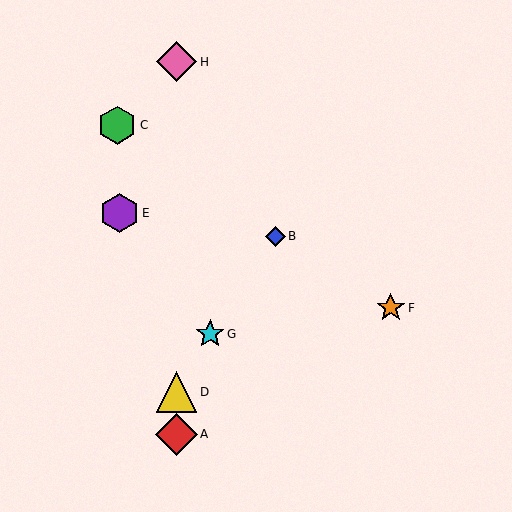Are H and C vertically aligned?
No, H is at x≈177 and C is at x≈117.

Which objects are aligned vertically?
Objects A, D, H are aligned vertically.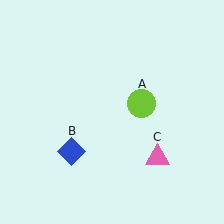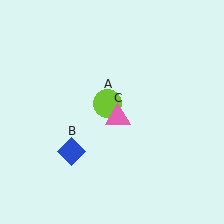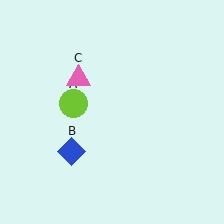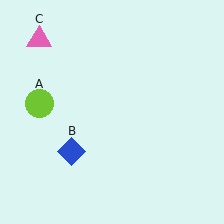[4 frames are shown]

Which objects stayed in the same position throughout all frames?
Blue diamond (object B) remained stationary.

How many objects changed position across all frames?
2 objects changed position: lime circle (object A), pink triangle (object C).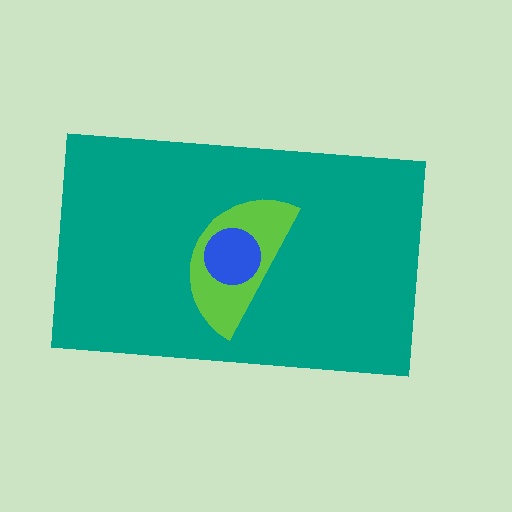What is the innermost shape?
The blue circle.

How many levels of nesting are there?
3.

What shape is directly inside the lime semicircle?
The blue circle.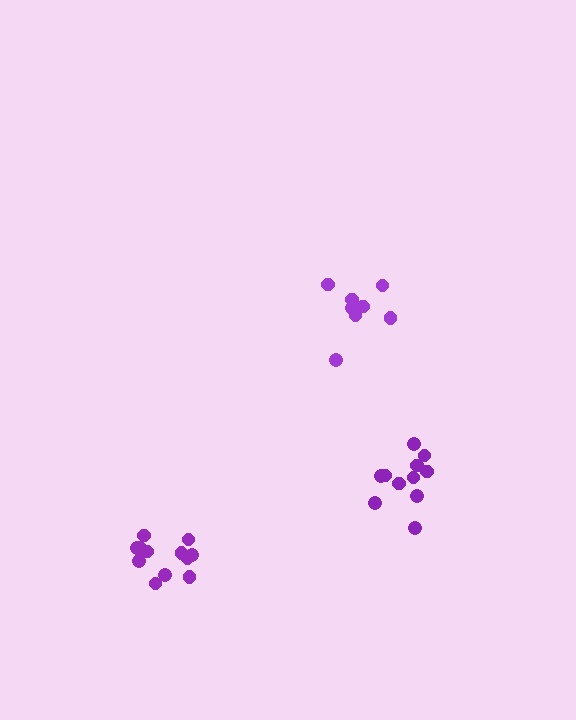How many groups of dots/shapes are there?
There are 3 groups.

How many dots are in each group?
Group 1: 8 dots, Group 2: 12 dots, Group 3: 11 dots (31 total).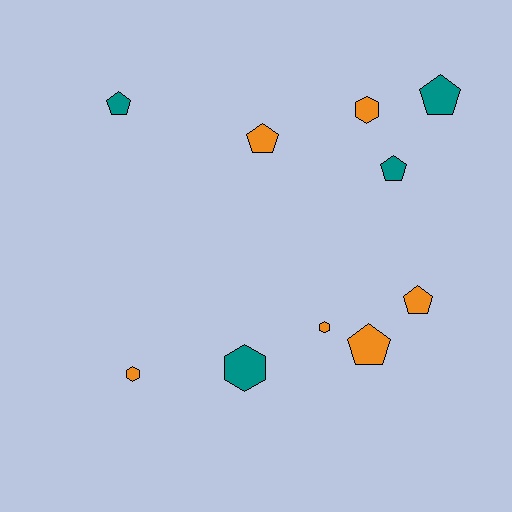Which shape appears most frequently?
Pentagon, with 6 objects.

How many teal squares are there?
There are no teal squares.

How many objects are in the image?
There are 10 objects.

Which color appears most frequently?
Orange, with 6 objects.